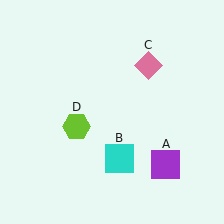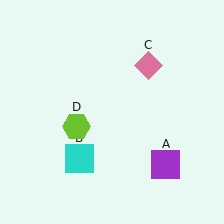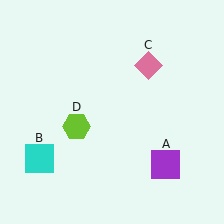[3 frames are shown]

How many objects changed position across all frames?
1 object changed position: cyan square (object B).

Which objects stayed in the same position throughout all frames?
Purple square (object A) and pink diamond (object C) and lime hexagon (object D) remained stationary.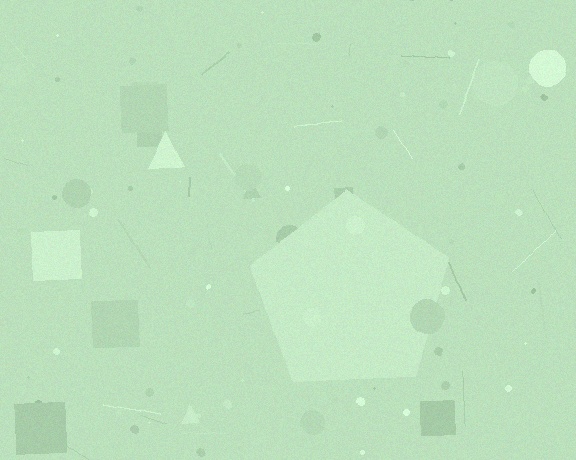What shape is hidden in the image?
A pentagon is hidden in the image.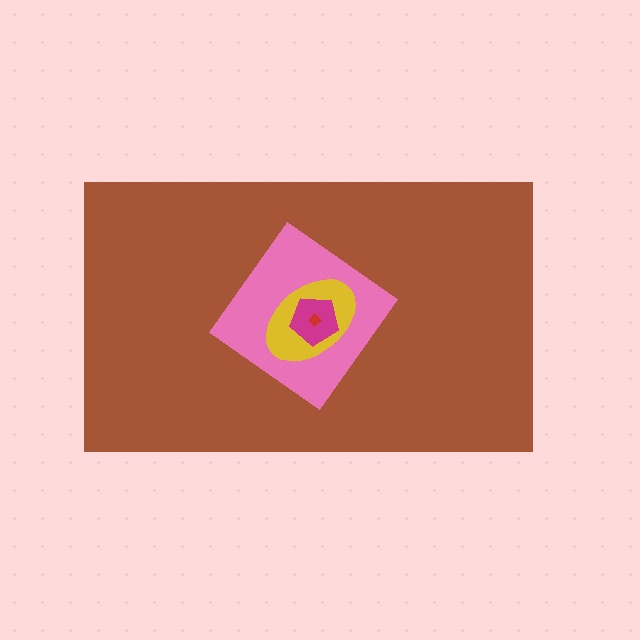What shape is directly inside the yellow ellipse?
The magenta pentagon.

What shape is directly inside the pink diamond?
The yellow ellipse.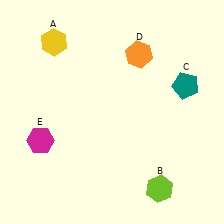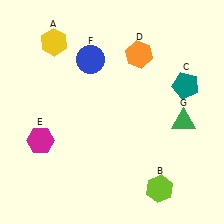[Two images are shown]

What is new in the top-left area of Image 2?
A blue circle (F) was added in the top-left area of Image 2.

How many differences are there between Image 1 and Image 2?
There are 2 differences between the two images.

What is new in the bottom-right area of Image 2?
A green triangle (G) was added in the bottom-right area of Image 2.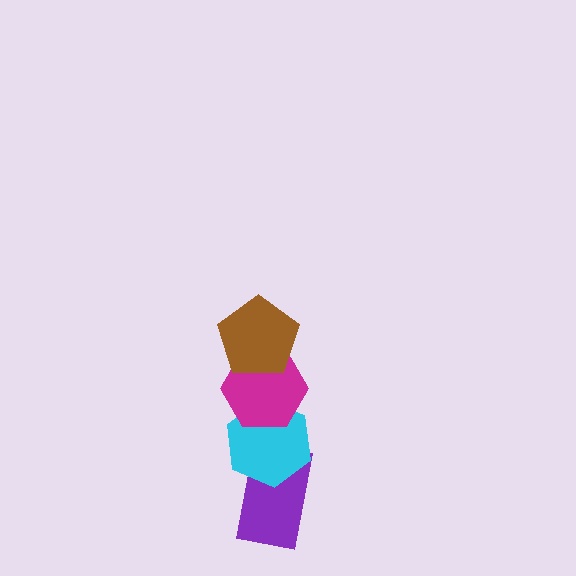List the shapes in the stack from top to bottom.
From top to bottom: the brown pentagon, the magenta hexagon, the cyan hexagon, the purple rectangle.